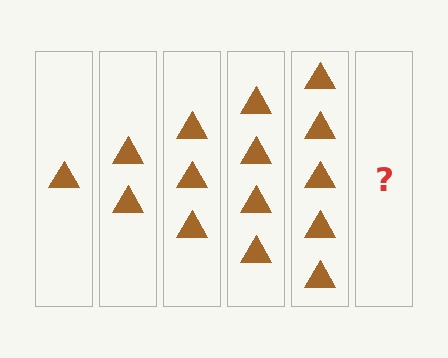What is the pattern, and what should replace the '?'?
The pattern is that each step adds one more triangle. The '?' should be 6 triangles.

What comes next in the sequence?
The next element should be 6 triangles.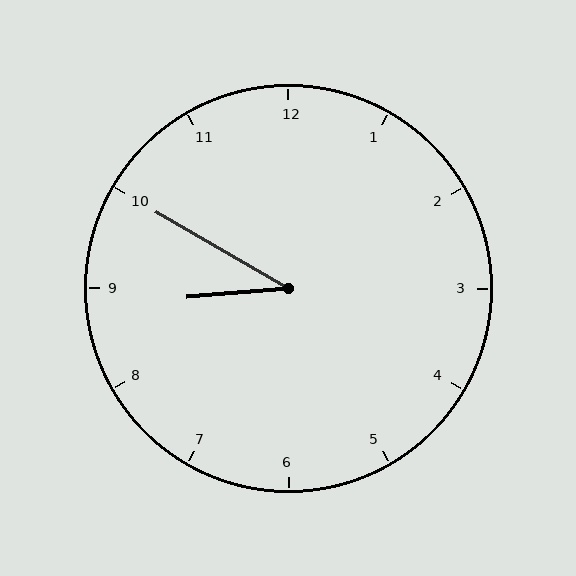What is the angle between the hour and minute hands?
Approximately 35 degrees.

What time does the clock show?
8:50.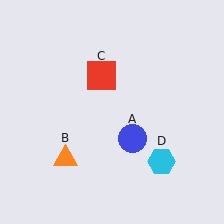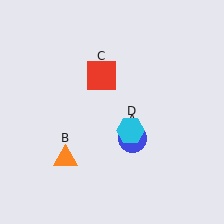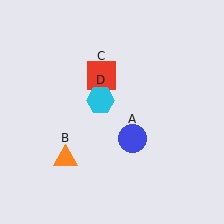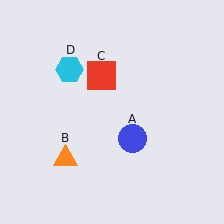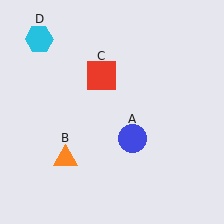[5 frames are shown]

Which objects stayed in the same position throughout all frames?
Blue circle (object A) and orange triangle (object B) and red square (object C) remained stationary.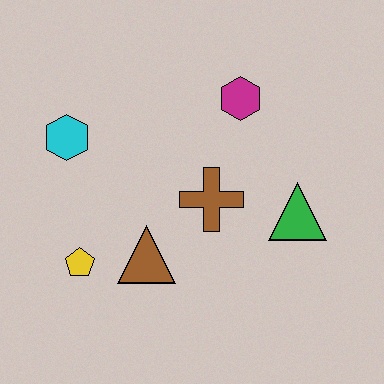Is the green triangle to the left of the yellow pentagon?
No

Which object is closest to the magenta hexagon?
The brown cross is closest to the magenta hexagon.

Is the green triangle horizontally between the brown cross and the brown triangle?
No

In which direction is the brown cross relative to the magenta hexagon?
The brown cross is below the magenta hexagon.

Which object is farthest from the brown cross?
The cyan hexagon is farthest from the brown cross.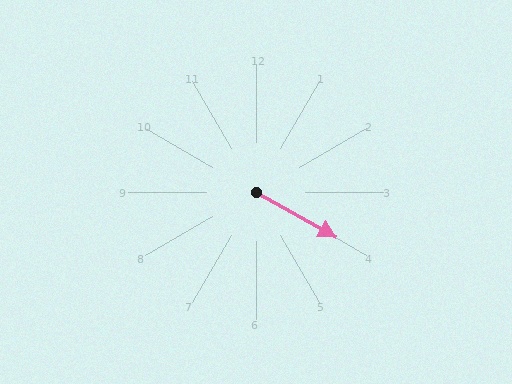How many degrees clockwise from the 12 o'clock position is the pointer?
Approximately 119 degrees.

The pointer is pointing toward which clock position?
Roughly 4 o'clock.